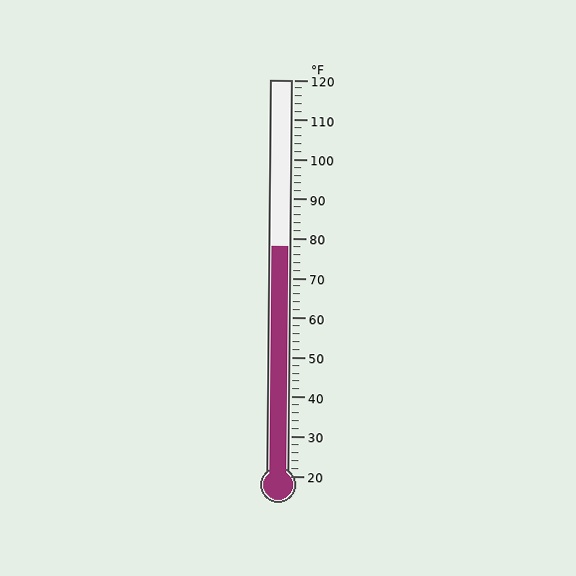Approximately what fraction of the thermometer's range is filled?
The thermometer is filled to approximately 60% of its range.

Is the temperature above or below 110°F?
The temperature is below 110°F.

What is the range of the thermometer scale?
The thermometer scale ranges from 20°F to 120°F.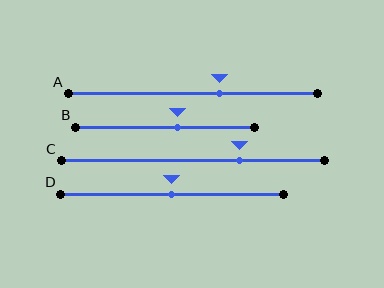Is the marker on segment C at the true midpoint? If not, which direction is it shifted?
No, the marker on segment C is shifted to the right by about 18% of the segment length.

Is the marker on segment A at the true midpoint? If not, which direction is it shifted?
No, the marker on segment A is shifted to the right by about 11% of the segment length.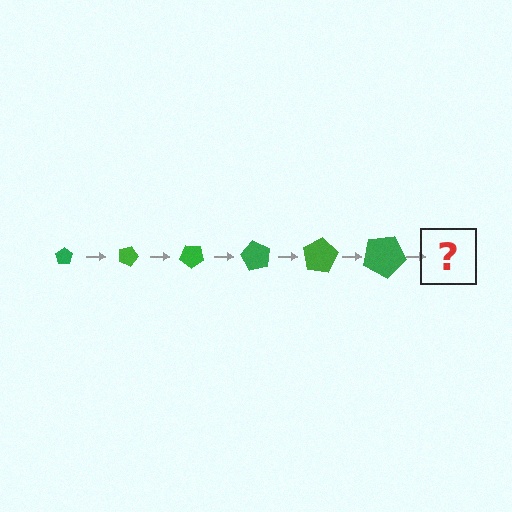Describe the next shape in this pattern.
It should be a pentagon, larger than the previous one and rotated 120 degrees from the start.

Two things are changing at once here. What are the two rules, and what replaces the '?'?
The two rules are that the pentagon grows larger each step and it rotates 20 degrees each step. The '?' should be a pentagon, larger than the previous one and rotated 120 degrees from the start.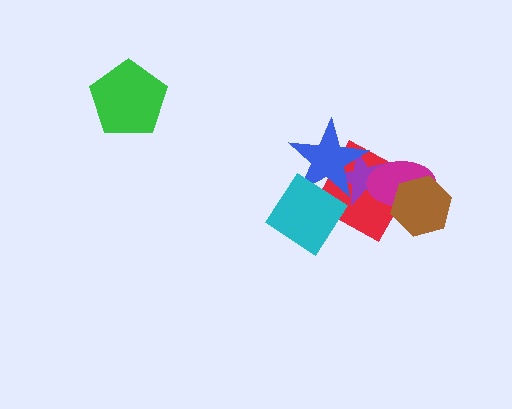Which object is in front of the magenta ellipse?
The brown hexagon is in front of the magenta ellipse.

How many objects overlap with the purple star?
3 objects overlap with the purple star.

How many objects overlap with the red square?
5 objects overlap with the red square.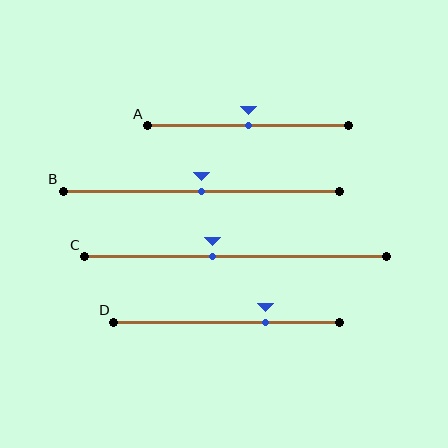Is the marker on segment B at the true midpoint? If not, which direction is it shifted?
Yes, the marker on segment B is at the true midpoint.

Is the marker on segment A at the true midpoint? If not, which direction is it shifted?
Yes, the marker on segment A is at the true midpoint.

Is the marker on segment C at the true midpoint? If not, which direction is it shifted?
No, the marker on segment C is shifted to the left by about 8% of the segment length.